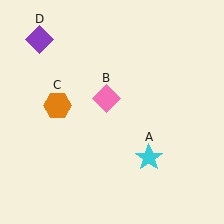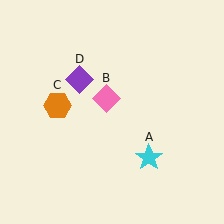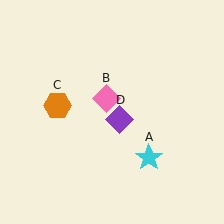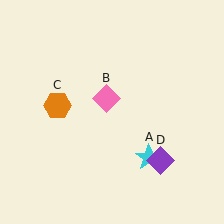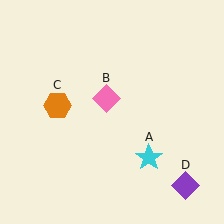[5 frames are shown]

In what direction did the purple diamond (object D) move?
The purple diamond (object D) moved down and to the right.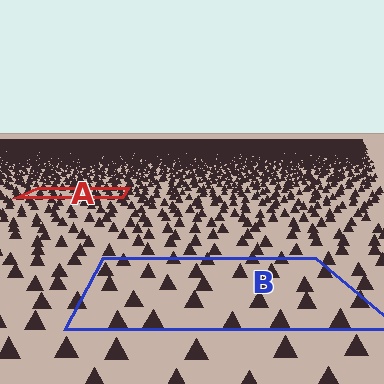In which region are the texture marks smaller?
The texture marks are smaller in region A, because it is farther away.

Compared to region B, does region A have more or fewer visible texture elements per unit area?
Region A has more texture elements per unit area — they are packed more densely because it is farther away.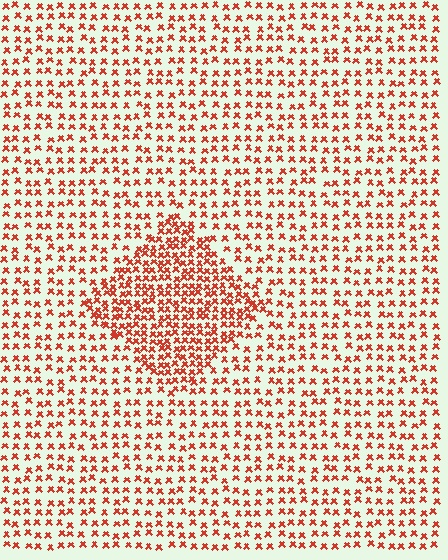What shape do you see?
I see a diamond.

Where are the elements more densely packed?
The elements are more densely packed inside the diamond boundary.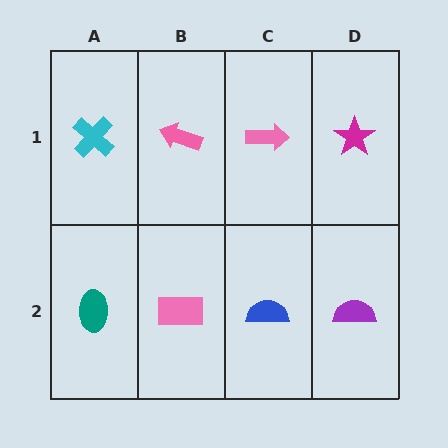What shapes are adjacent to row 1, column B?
A pink rectangle (row 2, column B), a cyan cross (row 1, column A), a pink arrow (row 1, column C).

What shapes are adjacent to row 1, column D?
A purple semicircle (row 2, column D), a pink arrow (row 1, column C).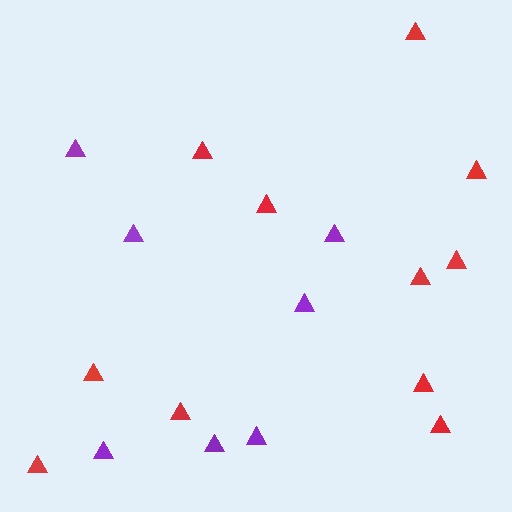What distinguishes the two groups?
There are 2 groups: one group of red triangles (11) and one group of purple triangles (7).